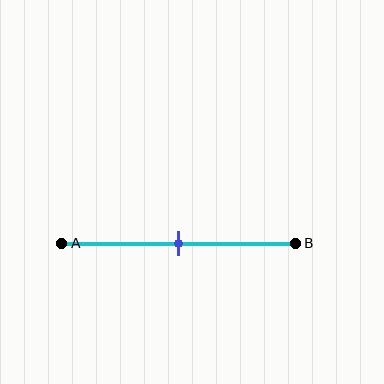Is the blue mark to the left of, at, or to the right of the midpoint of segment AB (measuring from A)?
The blue mark is approximately at the midpoint of segment AB.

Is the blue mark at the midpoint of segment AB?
Yes, the mark is approximately at the midpoint.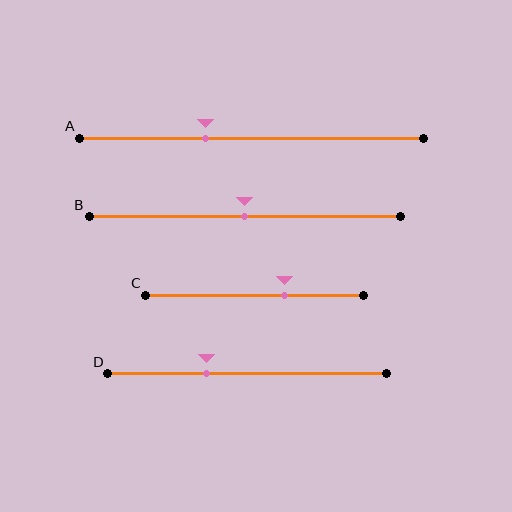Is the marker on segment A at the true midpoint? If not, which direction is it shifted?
No, the marker on segment A is shifted to the left by about 14% of the segment length.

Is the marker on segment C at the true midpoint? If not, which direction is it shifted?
No, the marker on segment C is shifted to the right by about 14% of the segment length.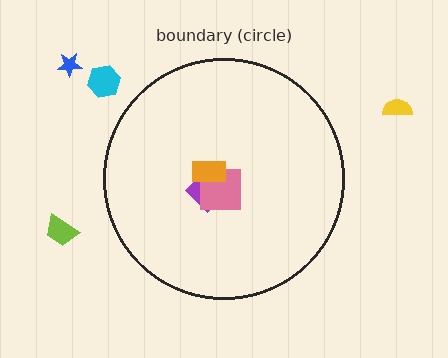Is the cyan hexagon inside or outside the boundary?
Outside.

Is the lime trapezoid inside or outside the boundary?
Outside.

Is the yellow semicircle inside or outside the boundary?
Outside.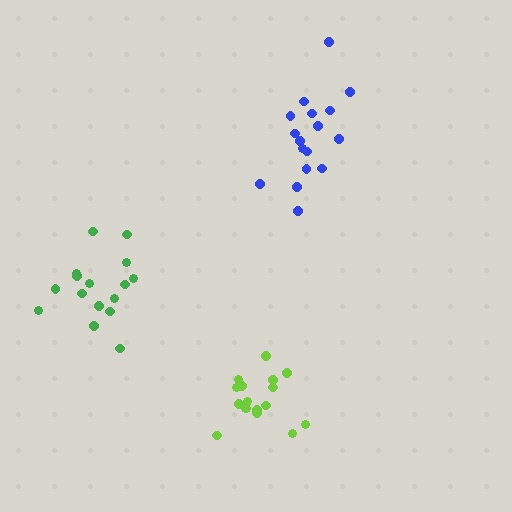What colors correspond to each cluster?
The clusters are colored: blue, lime, green.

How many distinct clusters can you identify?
There are 3 distinct clusters.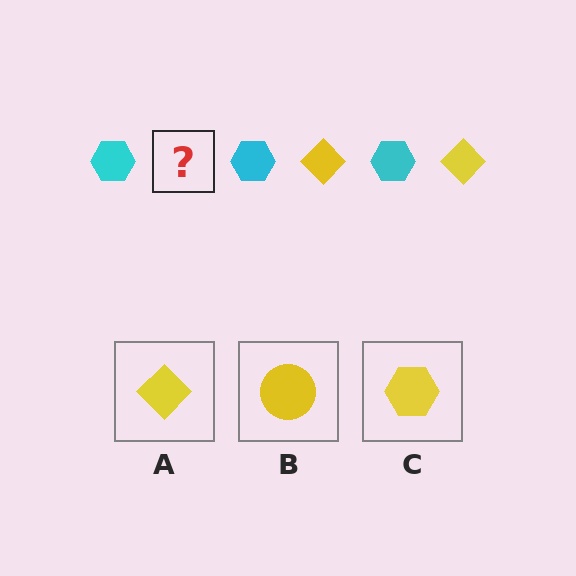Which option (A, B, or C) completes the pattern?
A.